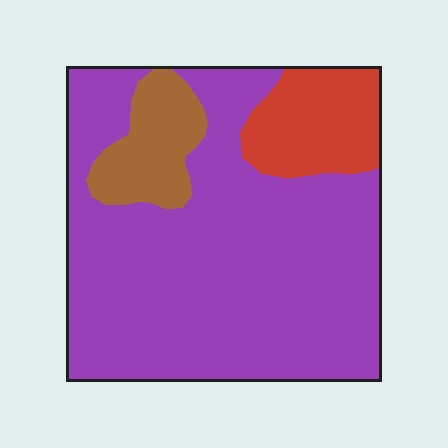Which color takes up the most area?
Purple, at roughly 75%.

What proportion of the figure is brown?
Brown takes up about one tenth (1/10) of the figure.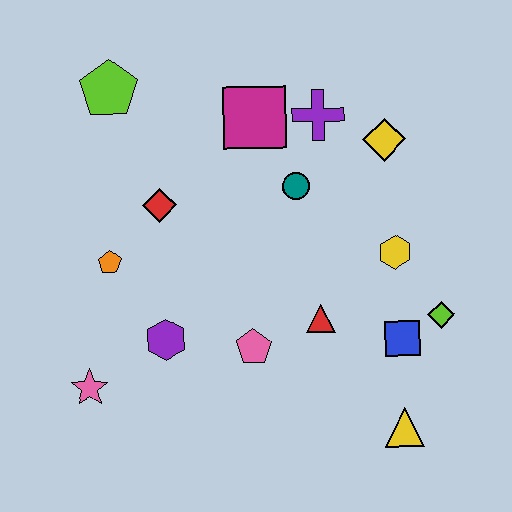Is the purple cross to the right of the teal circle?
Yes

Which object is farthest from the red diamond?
The yellow triangle is farthest from the red diamond.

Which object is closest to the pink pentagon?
The red triangle is closest to the pink pentagon.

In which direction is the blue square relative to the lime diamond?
The blue square is to the left of the lime diamond.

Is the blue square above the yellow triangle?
Yes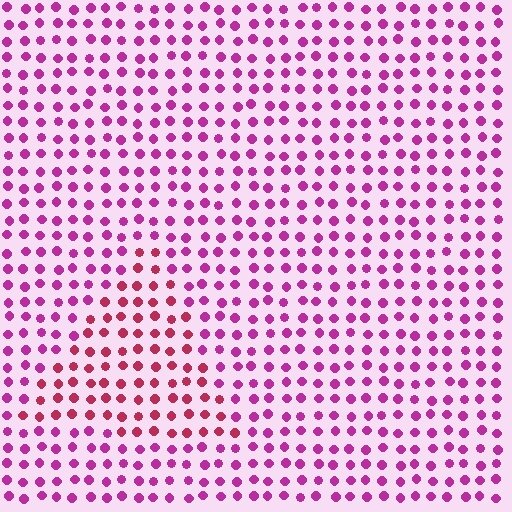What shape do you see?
I see a triangle.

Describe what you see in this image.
The image is filled with small magenta elements in a uniform arrangement. A triangle-shaped region is visible where the elements are tinted to a slightly different hue, forming a subtle color boundary.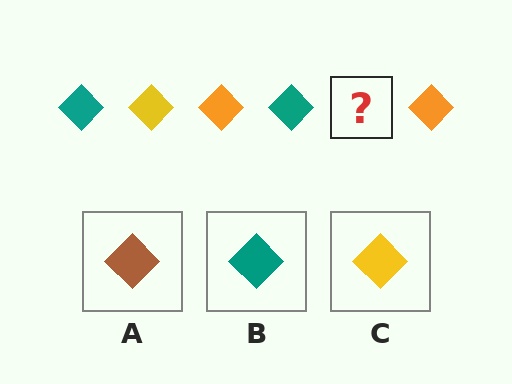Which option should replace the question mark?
Option C.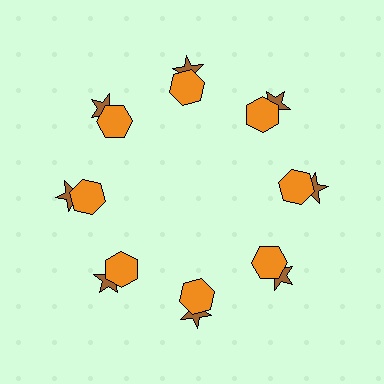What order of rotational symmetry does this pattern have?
This pattern has 8-fold rotational symmetry.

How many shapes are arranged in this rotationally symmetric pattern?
There are 16 shapes, arranged in 8 groups of 2.